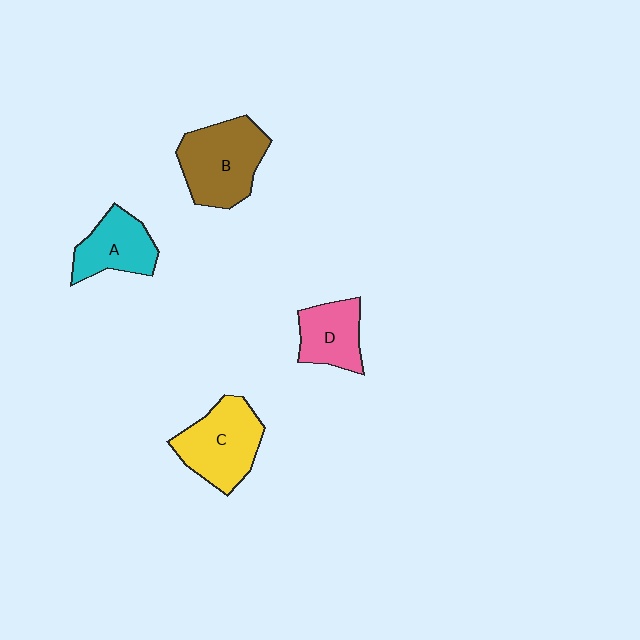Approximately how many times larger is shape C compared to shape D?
Approximately 1.4 times.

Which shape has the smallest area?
Shape D (pink).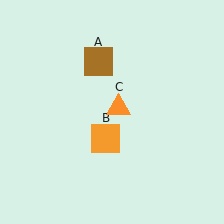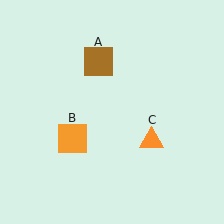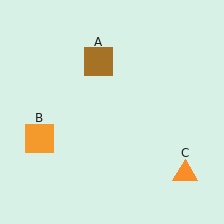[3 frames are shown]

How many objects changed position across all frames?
2 objects changed position: orange square (object B), orange triangle (object C).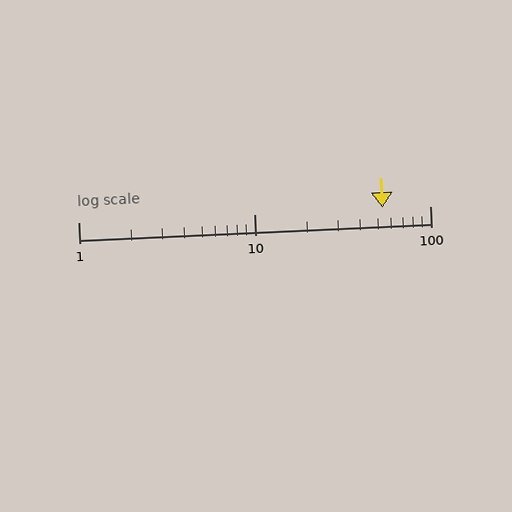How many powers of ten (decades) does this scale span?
The scale spans 2 decades, from 1 to 100.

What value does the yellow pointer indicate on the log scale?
The pointer indicates approximately 54.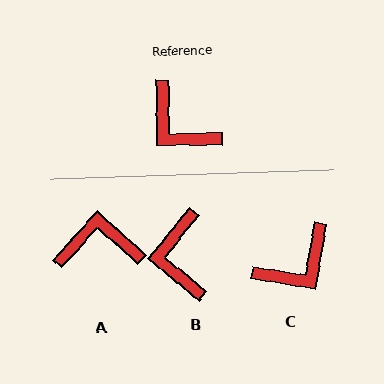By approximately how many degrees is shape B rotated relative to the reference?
Approximately 40 degrees clockwise.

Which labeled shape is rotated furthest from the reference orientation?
A, about 133 degrees away.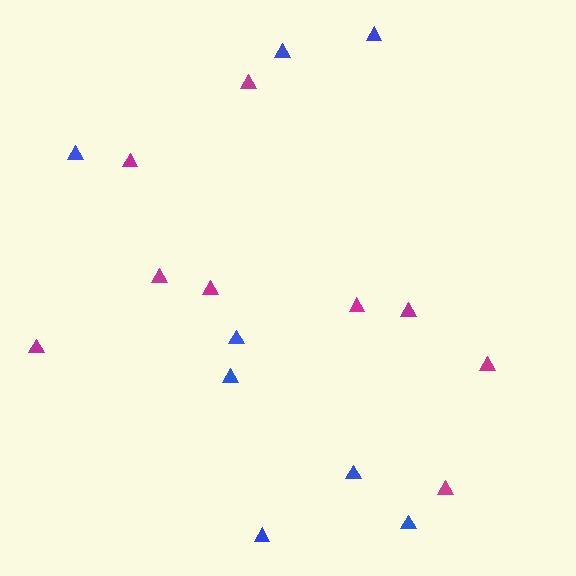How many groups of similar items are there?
There are 2 groups: one group of blue triangles (8) and one group of magenta triangles (9).